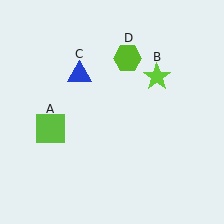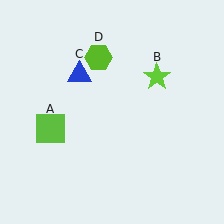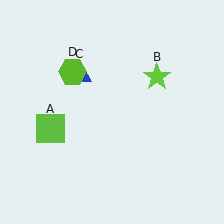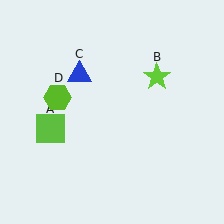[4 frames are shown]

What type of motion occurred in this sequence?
The lime hexagon (object D) rotated counterclockwise around the center of the scene.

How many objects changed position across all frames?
1 object changed position: lime hexagon (object D).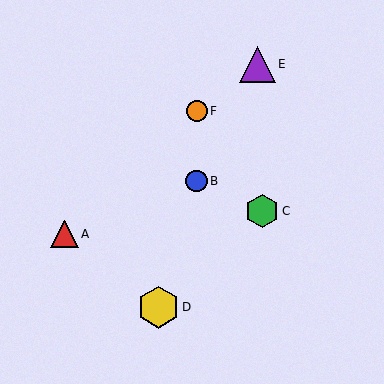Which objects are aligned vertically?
Objects B, F are aligned vertically.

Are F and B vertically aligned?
Yes, both are at x≈197.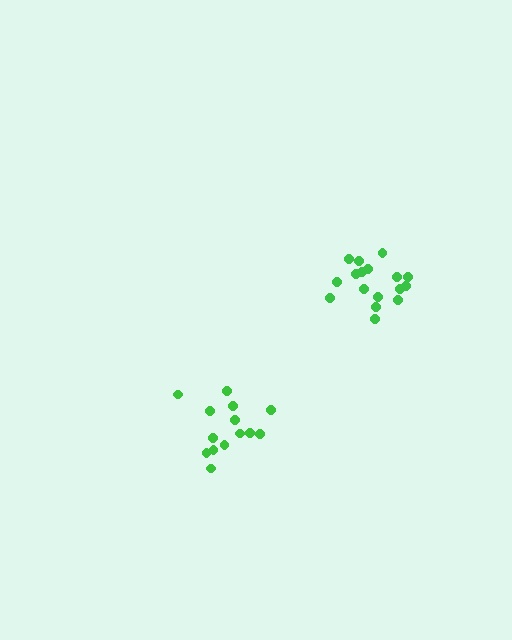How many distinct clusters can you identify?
There are 2 distinct clusters.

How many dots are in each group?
Group 1: 15 dots, Group 2: 17 dots (32 total).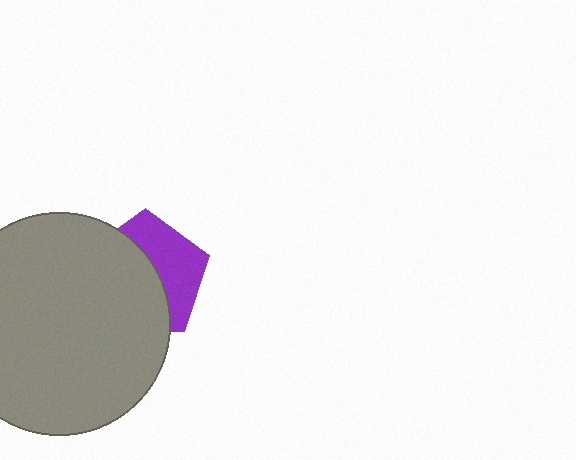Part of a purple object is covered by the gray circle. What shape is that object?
It is a pentagon.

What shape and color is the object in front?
The object in front is a gray circle.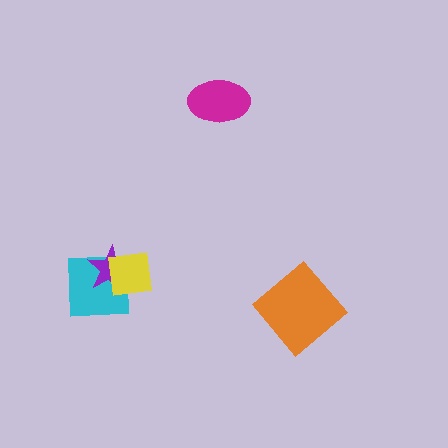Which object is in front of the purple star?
The yellow square is in front of the purple star.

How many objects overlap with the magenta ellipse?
0 objects overlap with the magenta ellipse.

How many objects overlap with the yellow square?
2 objects overlap with the yellow square.